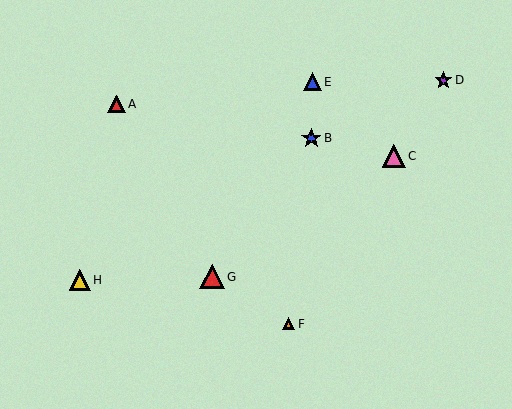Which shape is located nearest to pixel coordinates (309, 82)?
The blue triangle (labeled E) at (312, 82) is nearest to that location.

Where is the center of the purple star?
The center of the purple star is at (443, 80).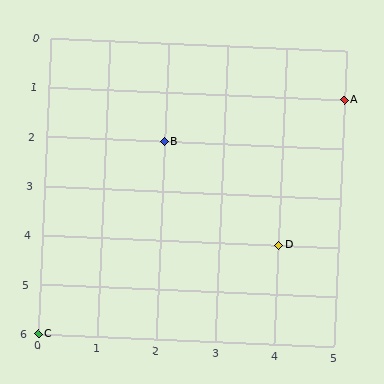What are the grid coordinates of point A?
Point A is at grid coordinates (5, 1).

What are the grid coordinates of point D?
Point D is at grid coordinates (4, 4).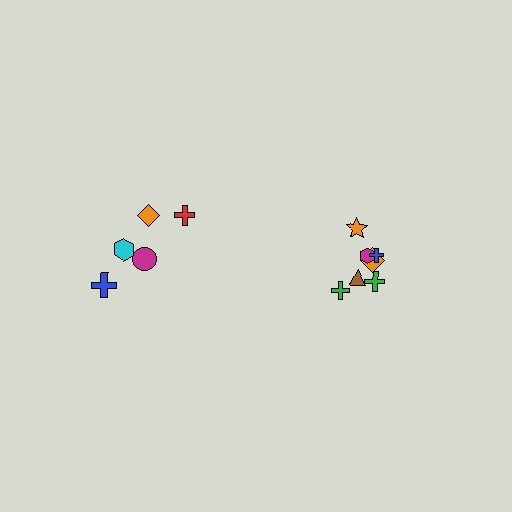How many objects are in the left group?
There are 5 objects.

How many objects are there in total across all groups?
There are 12 objects.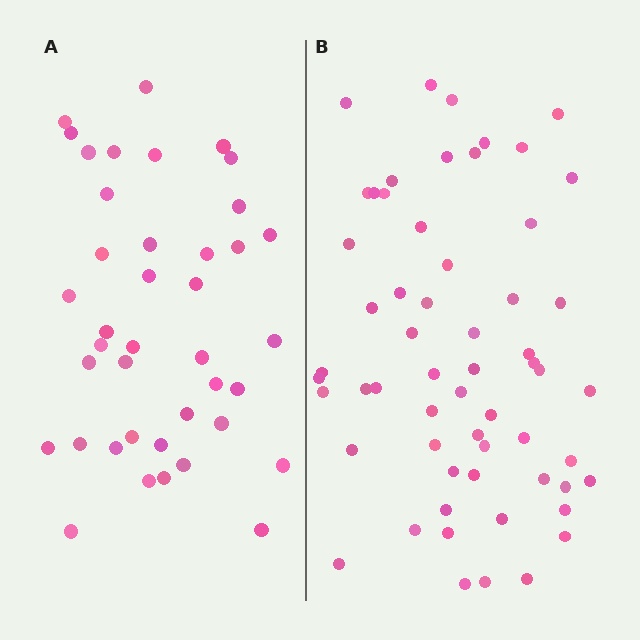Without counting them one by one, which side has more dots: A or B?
Region B (the right region) has more dots.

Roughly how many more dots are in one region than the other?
Region B has approximately 20 more dots than region A.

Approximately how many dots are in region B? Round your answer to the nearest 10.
About 60 dots. (The exact count is 59, which rounds to 60.)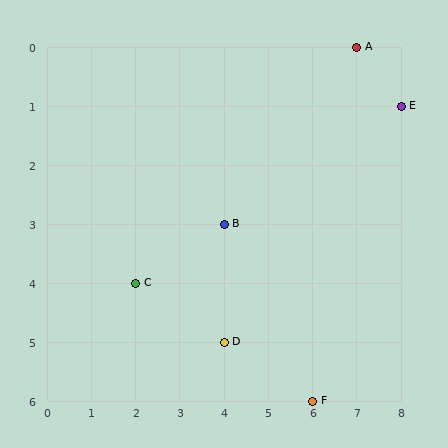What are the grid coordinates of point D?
Point D is at grid coordinates (4, 5).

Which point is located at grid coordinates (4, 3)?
Point B is at (4, 3).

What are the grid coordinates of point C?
Point C is at grid coordinates (2, 4).